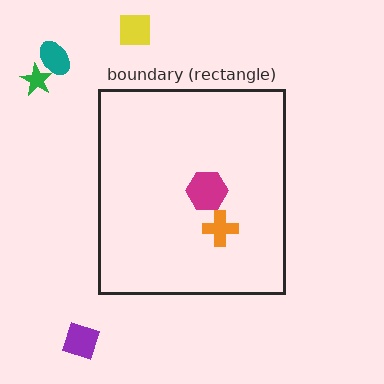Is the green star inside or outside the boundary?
Outside.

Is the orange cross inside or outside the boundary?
Inside.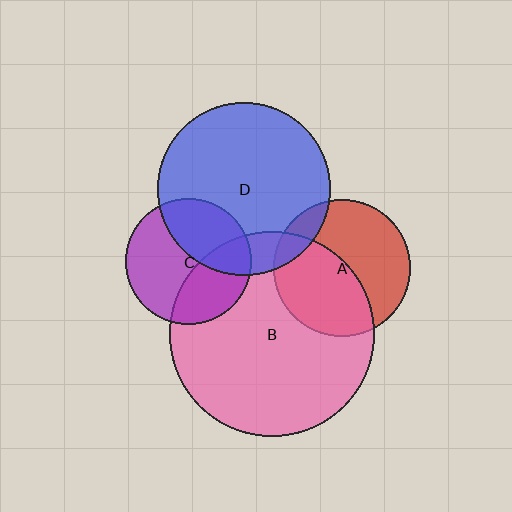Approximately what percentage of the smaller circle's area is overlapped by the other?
Approximately 50%.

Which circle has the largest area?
Circle B (pink).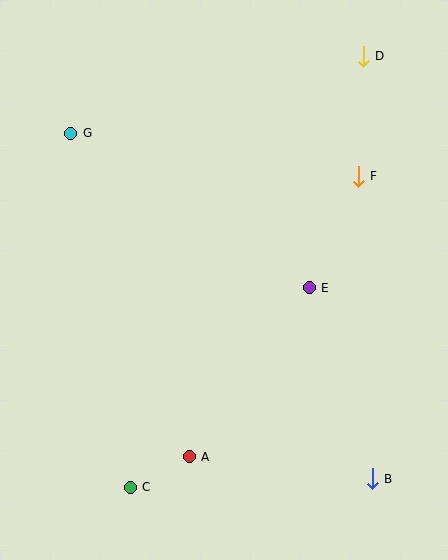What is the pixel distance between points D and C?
The distance between D and C is 490 pixels.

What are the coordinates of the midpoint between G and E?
The midpoint between G and E is at (190, 211).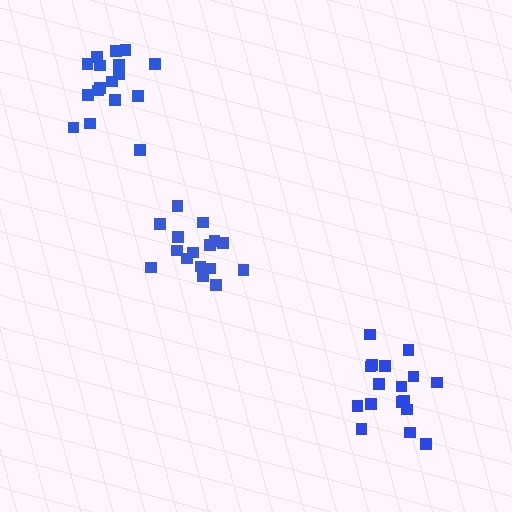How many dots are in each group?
Group 1: 17 dots, Group 2: 16 dots, Group 3: 17 dots (50 total).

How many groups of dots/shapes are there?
There are 3 groups.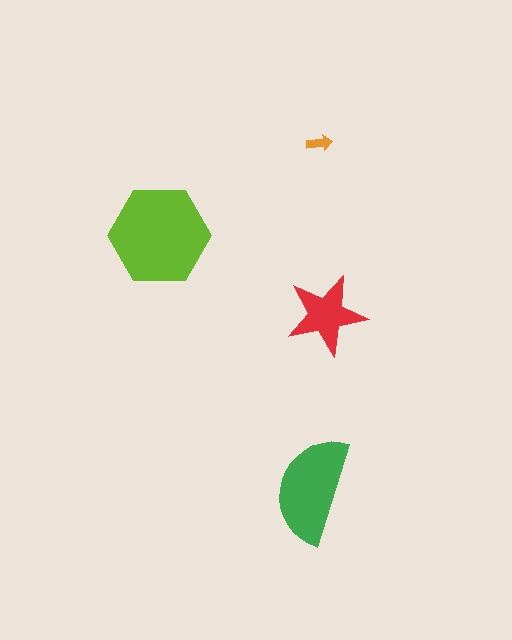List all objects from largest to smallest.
The lime hexagon, the green semicircle, the red star, the orange arrow.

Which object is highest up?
The orange arrow is topmost.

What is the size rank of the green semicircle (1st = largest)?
2nd.